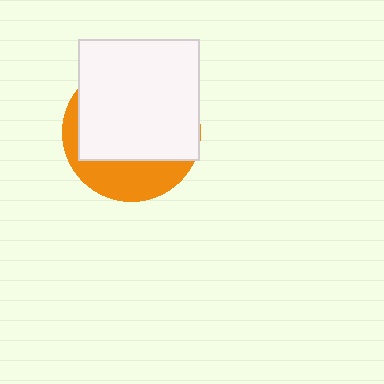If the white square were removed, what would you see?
You would see the complete orange circle.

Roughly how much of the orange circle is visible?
A small part of it is visible (roughly 30%).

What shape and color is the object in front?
The object in front is a white square.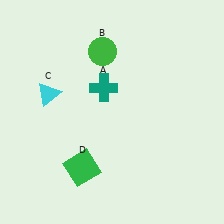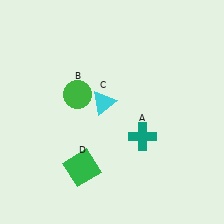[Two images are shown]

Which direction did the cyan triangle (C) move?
The cyan triangle (C) moved right.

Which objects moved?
The objects that moved are: the teal cross (A), the green circle (B), the cyan triangle (C).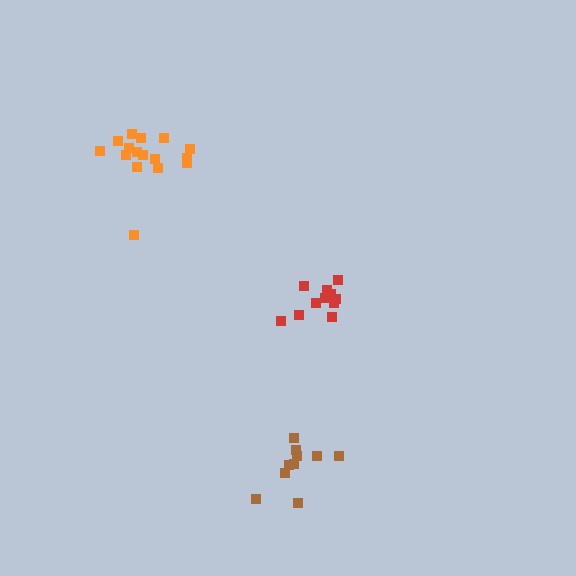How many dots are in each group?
Group 1: 16 dots, Group 2: 11 dots, Group 3: 10 dots (37 total).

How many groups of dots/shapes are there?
There are 3 groups.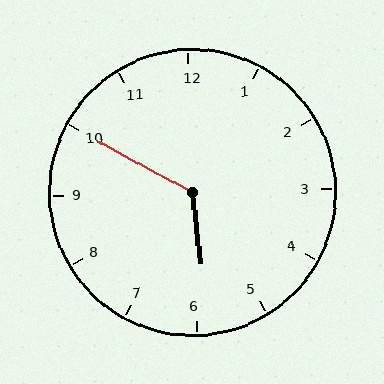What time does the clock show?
5:50.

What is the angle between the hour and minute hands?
Approximately 125 degrees.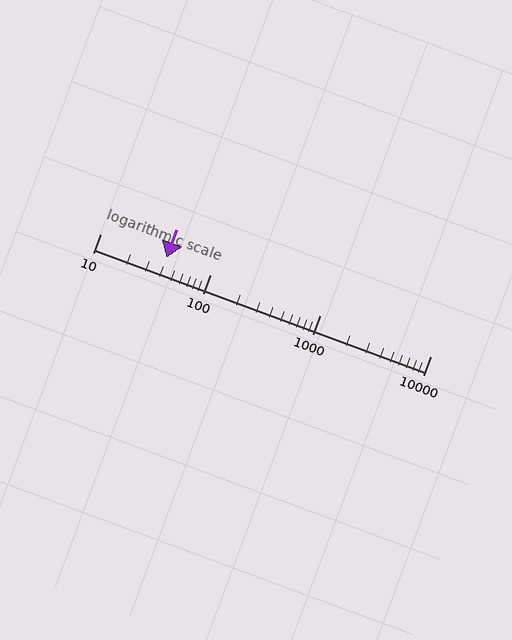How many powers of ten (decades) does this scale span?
The scale spans 3 decades, from 10 to 10000.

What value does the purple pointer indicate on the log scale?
The pointer indicates approximately 40.